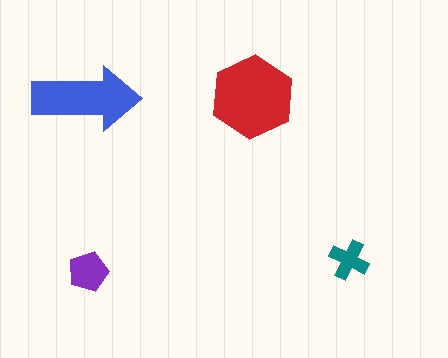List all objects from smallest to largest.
The teal cross, the purple pentagon, the blue arrow, the red hexagon.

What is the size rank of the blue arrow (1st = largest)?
2nd.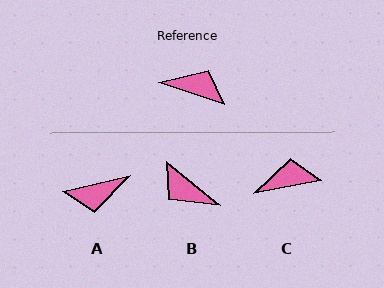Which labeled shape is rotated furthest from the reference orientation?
B, about 160 degrees away.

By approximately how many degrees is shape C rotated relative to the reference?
Approximately 30 degrees counter-clockwise.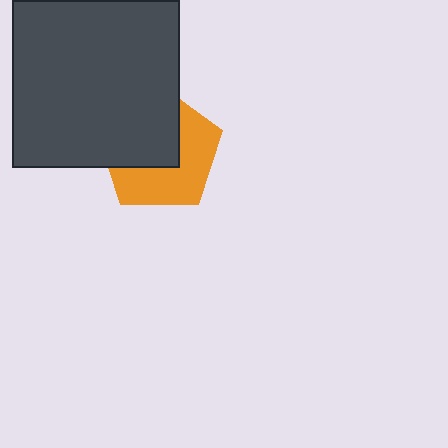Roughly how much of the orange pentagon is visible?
About half of it is visible (roughly 52%).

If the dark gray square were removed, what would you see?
You would see the complete orange pentagon.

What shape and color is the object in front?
The object in front is a dark gray square.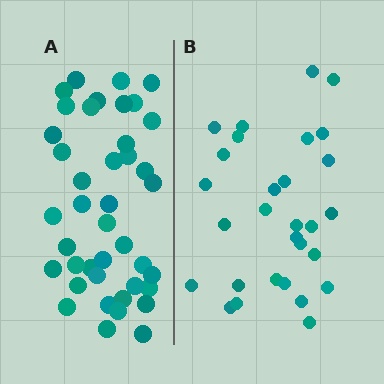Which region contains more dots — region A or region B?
Region A (the left region) has more dots.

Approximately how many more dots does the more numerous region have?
Region A has roughly 12 or so more dots than region B.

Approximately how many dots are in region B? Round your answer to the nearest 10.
About 30 dots. (The exact count is 29, which rounds to 30.)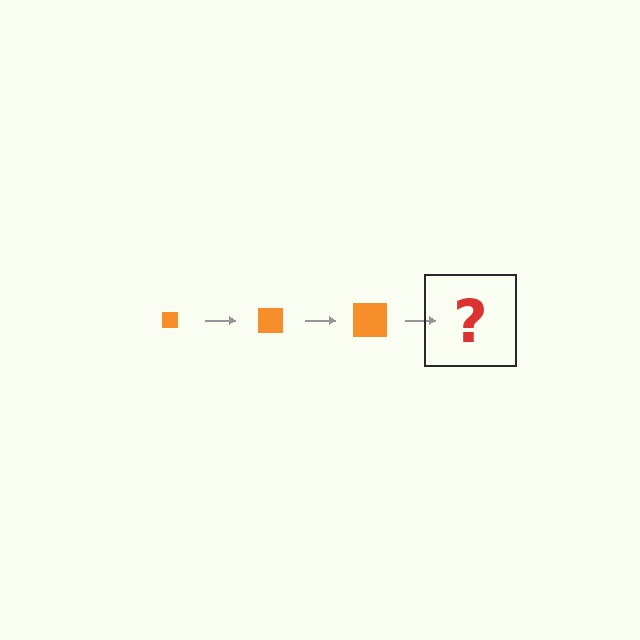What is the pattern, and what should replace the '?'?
The pattern is that the square gets progressively larger each step. The '?' should be an orange square, larger than the previous one.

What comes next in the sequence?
The next element should be an orange square, larger than the previous one.